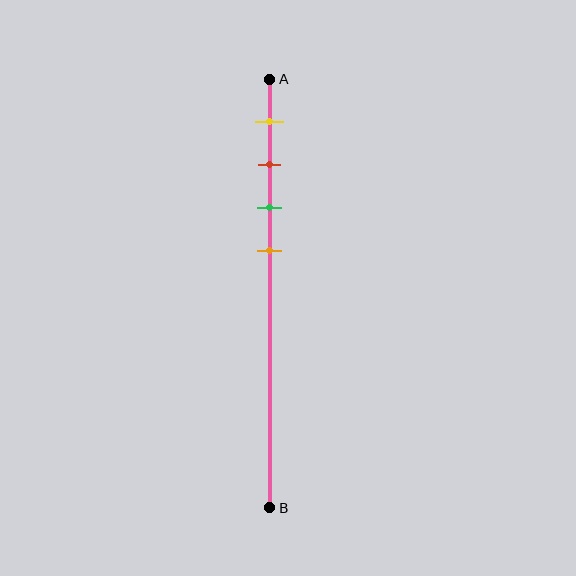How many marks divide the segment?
There are 4 marks dividing the segment.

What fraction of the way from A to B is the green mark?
The green mark is approximately 30% (0.3) of the way from A to B.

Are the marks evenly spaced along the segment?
Yes, the marks are approximately evenly spaced.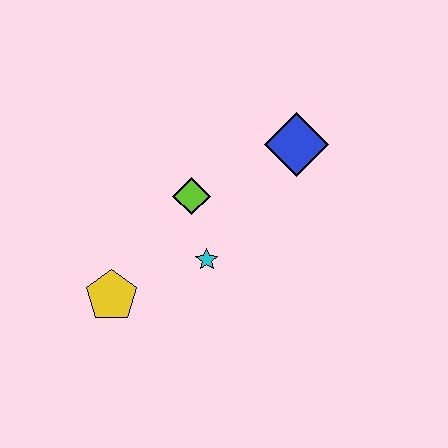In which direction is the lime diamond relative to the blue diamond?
The lime diamond is to the left of the blue diamond.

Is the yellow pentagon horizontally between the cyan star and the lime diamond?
No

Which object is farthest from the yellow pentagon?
The blue diamond is farthest from the yellow pentagon.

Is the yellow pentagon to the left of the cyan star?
Yes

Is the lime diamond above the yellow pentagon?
Yes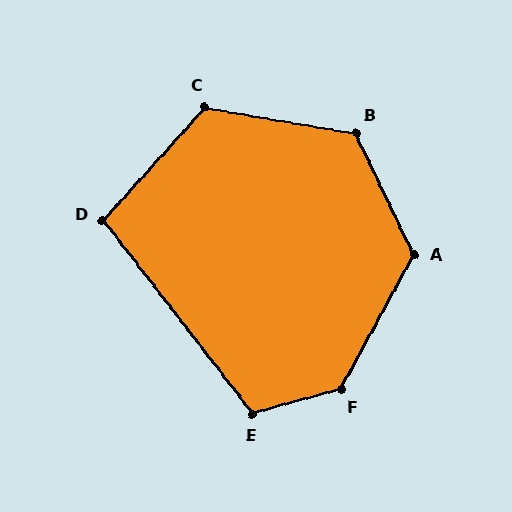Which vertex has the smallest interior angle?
D, at approximately 100 degrees.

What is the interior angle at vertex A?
Approximately 126 degrees (obtuse).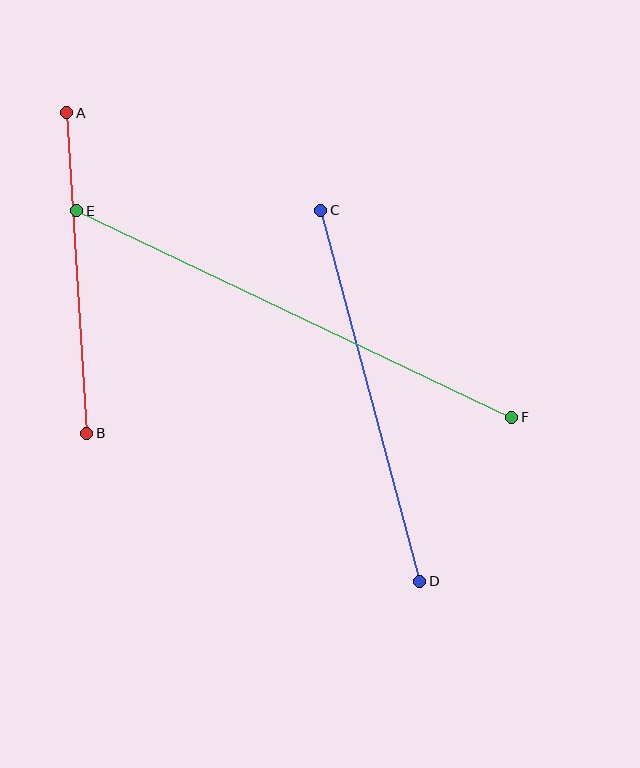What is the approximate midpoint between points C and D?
The midpoint is at approximately (370, 396) pixels.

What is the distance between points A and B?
The distance is approximately 321 pixels.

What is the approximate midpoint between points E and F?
The midpoint is at approximately (294, 314) pixels.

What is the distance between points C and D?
The distance is approximately 384 pixels.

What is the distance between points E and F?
The distance is approximately 481 pixels.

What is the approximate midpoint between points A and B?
The midpoint is at approximately (77, 273) pixels.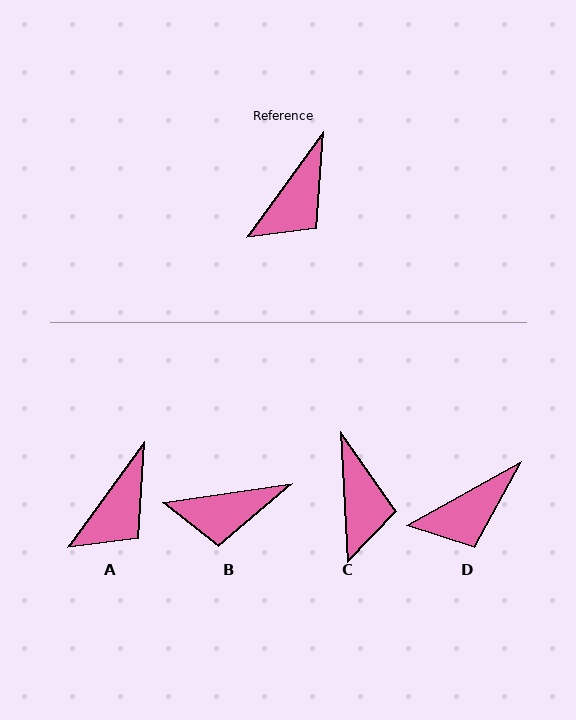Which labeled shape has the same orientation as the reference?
A.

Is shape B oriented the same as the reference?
No, it is off by about 46 degrees.